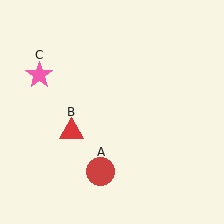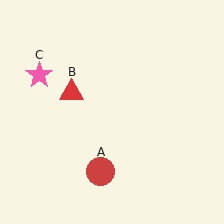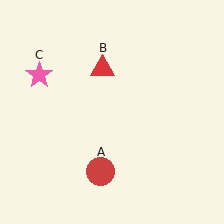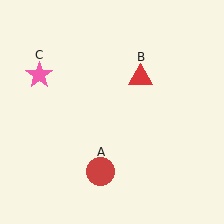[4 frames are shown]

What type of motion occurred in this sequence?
The red triangle (object B) rotated clockwise around the center of the scene.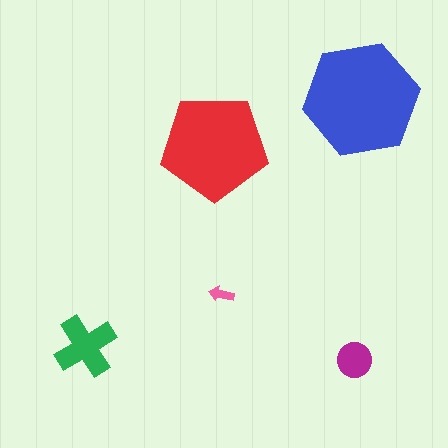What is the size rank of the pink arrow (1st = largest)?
5th.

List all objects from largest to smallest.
The blue hexagon, the red pentagon, the green cross, the magenta circle, the pink arrow.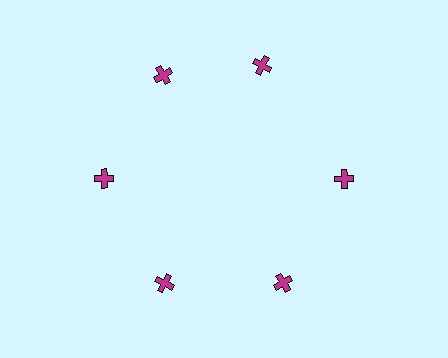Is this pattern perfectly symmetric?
No. The 6 magenta crosses are arranged in a ring, but one element near the 1 o'clock position is rotated out of alignment along the ring, breaking the 6-fold rotational symmetry.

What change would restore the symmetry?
The symmetry would be restored by rotating it back into even spacing with its neighbors so that all 6 crosses sit at equal angles and equal distance from the center.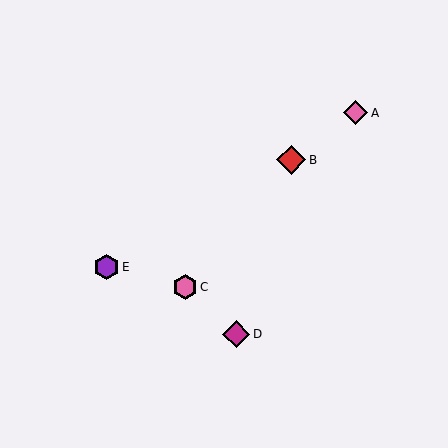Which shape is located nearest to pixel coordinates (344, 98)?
The pink diamond (labeled A) at (356, 113) is nearest to that location.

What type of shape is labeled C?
Shape C is a pink hexagon.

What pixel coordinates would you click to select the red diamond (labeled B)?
Click at (291, 160) to select the red diamond B.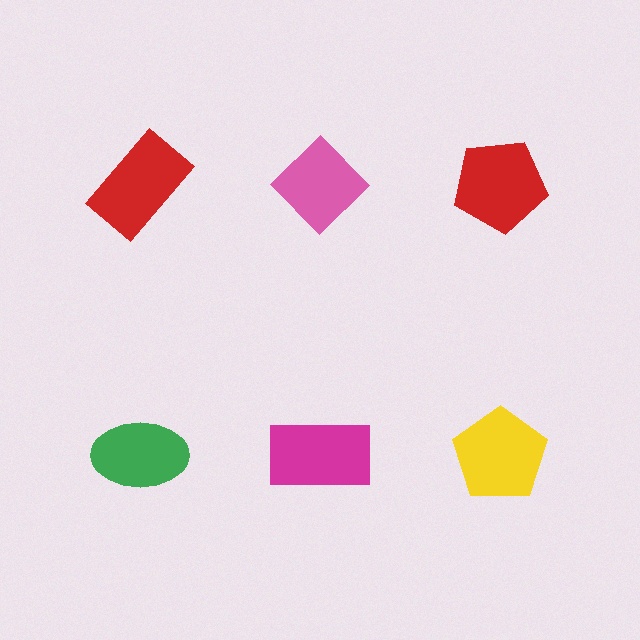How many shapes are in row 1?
3 shapes.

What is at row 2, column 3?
A yellow pentagon.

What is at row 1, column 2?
A pink diamond.